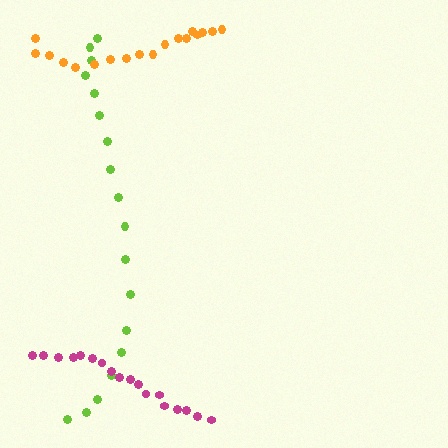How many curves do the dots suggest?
There are 3 distinct paths.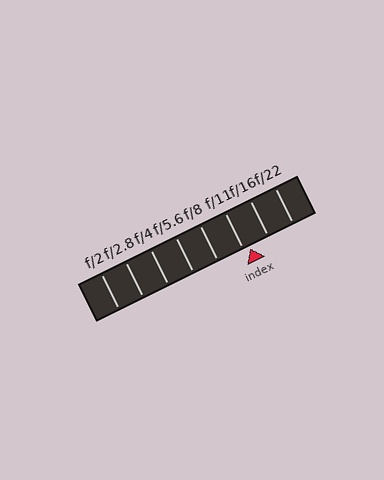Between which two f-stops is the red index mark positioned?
The index mark is between f/11 and f/16.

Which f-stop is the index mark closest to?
The index mark is closest to f/11.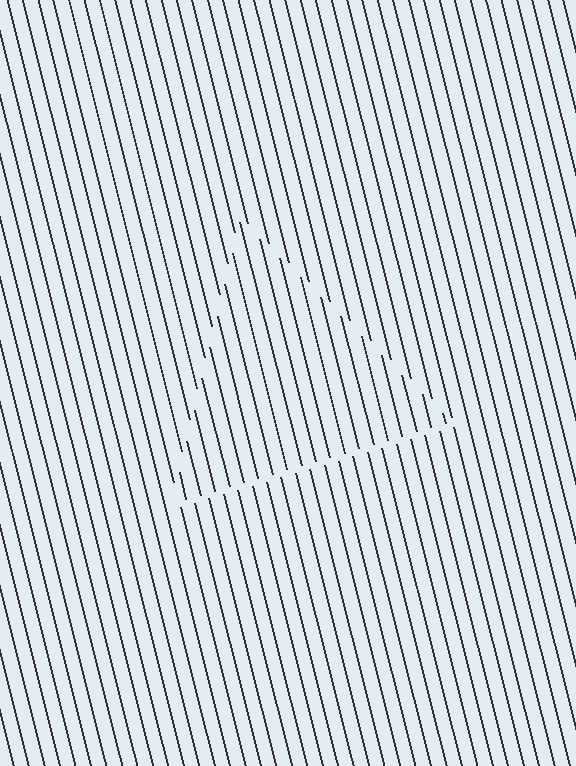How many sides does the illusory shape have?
3 sides — the line-ends trace a triangle.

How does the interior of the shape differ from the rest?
The interior of the shape contains the same grating, shifted by half a period — the contour is defined by the phase discontinuity where line-ends from the inner and outer gratings abut.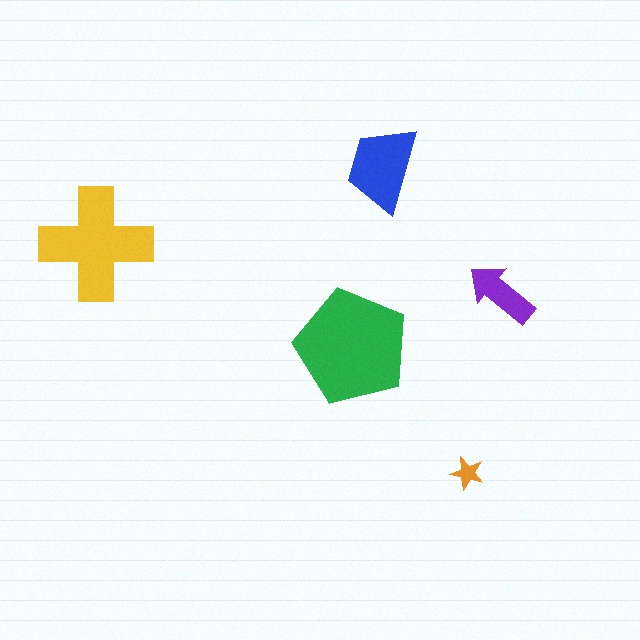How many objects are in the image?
There are 5 objects in the image.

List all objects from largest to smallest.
The green pentagon, the yellow cross, the blue trapezoid, the purple arrow, the orange star.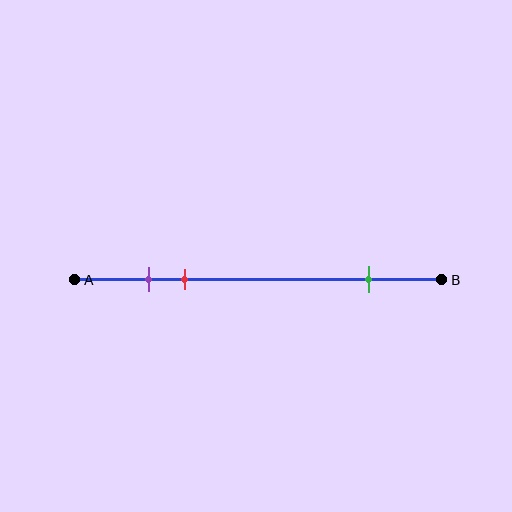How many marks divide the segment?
There are 3 marks dividing the segment.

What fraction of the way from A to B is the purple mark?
The purple mark is approximately 20% (0.2) of the way from A to B.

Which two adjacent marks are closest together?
The purple and red marks are the closest adjacent pair.